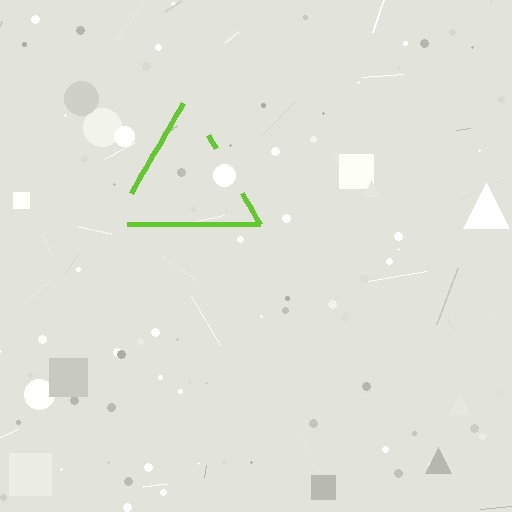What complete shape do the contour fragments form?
The contour fragments form a triangle.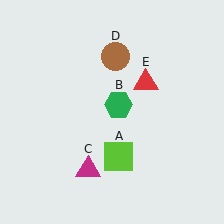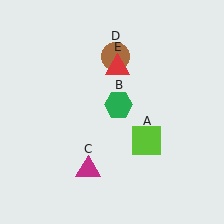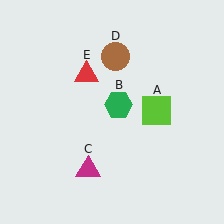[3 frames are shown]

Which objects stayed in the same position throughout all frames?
Green hexagon (object B) and magenta triangle (object C) and brown circle (object D) remained stationary.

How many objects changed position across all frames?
2 objects changed position: lime square (object A), red triangle (object E).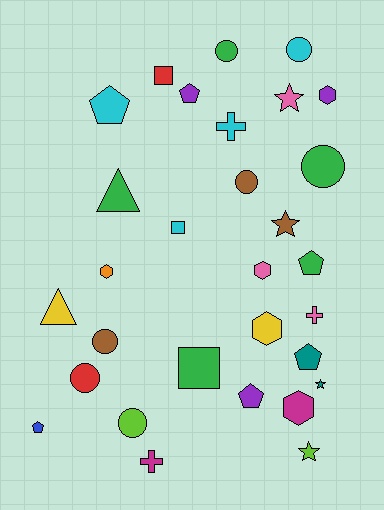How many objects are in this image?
There are 30 objects.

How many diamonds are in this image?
There are no diamonds.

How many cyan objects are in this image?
There are 4 cyan objects.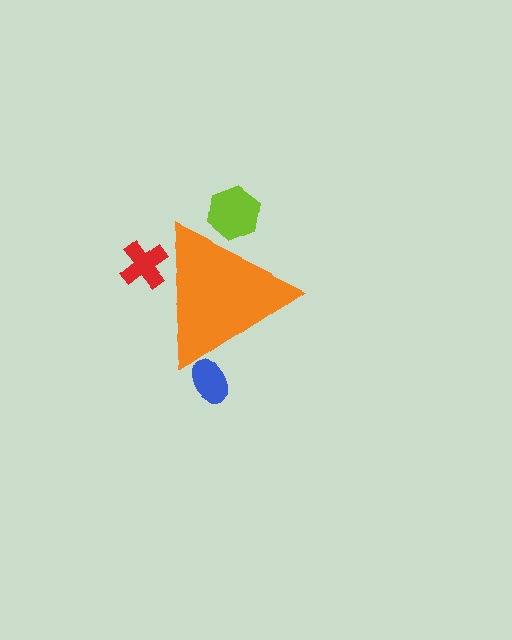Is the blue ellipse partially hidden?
Yes, the blue ellipse is partially hidden behind the orange triangle.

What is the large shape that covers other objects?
An orange triangle.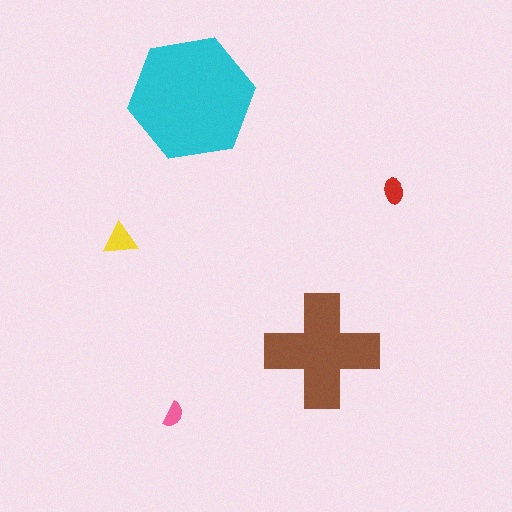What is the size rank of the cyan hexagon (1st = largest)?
1st.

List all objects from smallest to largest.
The pink semicircle, the red ellipse, the yellow triangle, the brown cross, the cyan hexagon.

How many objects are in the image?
There are 5 objects in the image.